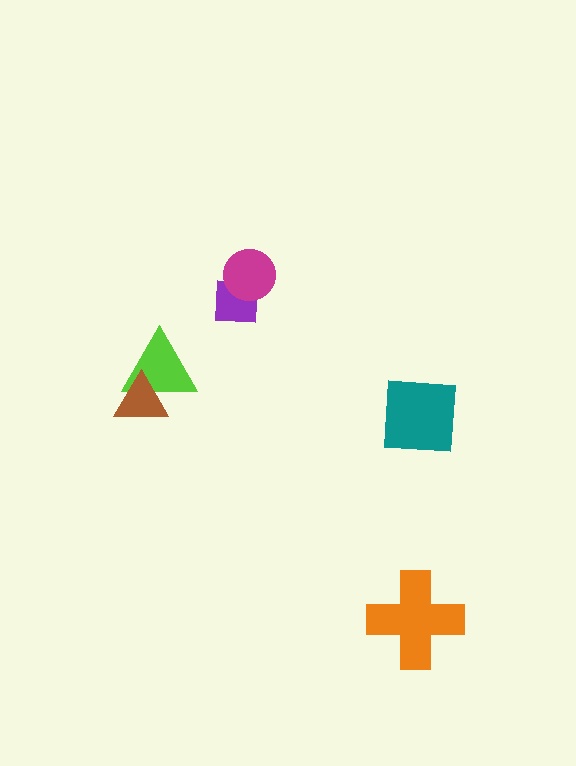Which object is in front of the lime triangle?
The brown triangle is in front of the lime triangle.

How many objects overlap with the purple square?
1 object overlaps with the purple square.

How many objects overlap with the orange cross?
0 objects overlap with the orange cross.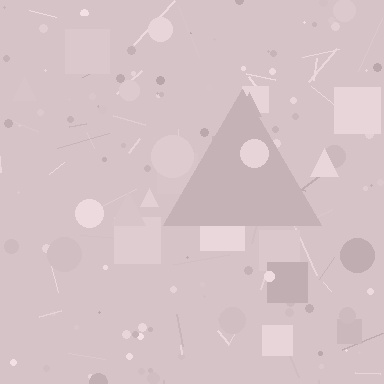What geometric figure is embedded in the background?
A triangle is embedded in the background.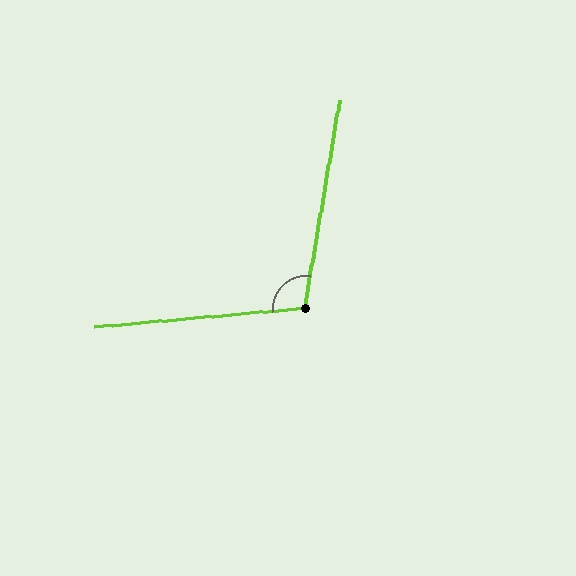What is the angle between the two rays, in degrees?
Approximately 104 degrees.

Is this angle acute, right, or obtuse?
It is obtuse.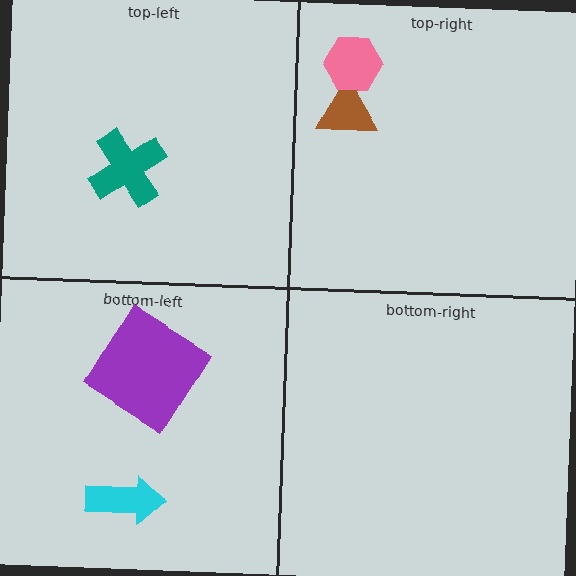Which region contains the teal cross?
The top-left region.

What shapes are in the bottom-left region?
The purple diamond, the cyan arrow.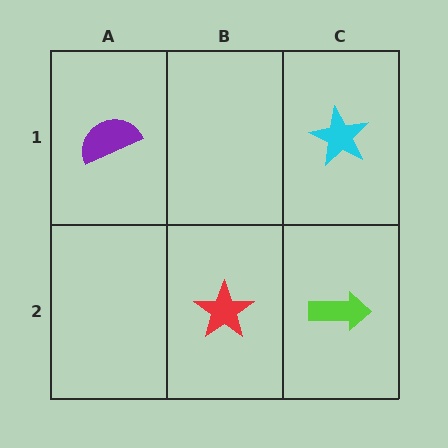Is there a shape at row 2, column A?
No, that cell is empty.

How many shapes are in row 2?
2 shapes.